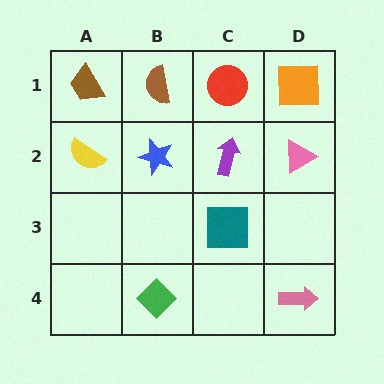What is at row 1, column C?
A red circle.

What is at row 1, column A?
A brown trapezoid.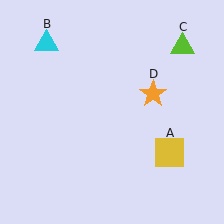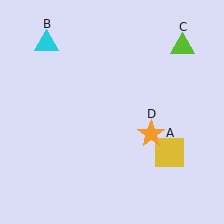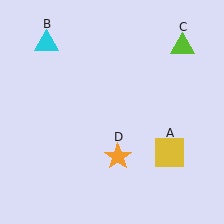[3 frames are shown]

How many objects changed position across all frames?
1 object changed position: orange star (object D).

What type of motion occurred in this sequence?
The orange star (object D) rotated clockwise around the center of the scene.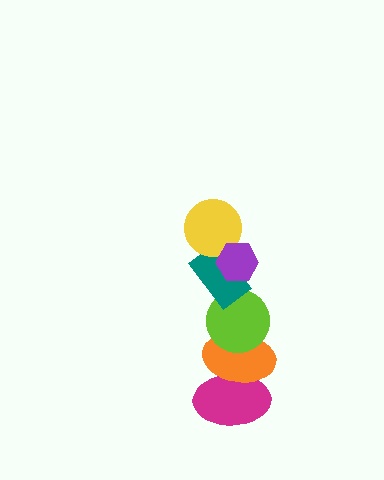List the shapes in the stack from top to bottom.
From top to bottom: the purple hexagon, the yellow circle, the teal rectangle, the lime circle, the orange ellipse, the magenta ellipse.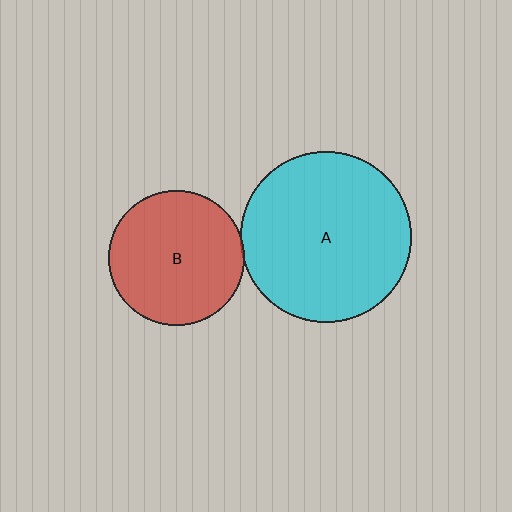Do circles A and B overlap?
Yes.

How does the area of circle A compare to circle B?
Approximately 1.6 times.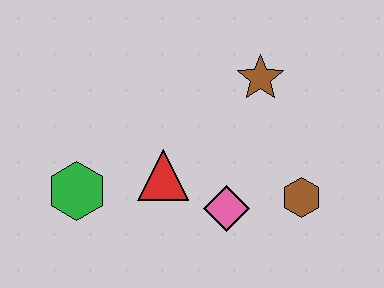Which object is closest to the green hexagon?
The red triangle is closest to the green hexagon.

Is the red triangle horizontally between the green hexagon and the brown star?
Yes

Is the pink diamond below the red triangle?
Yes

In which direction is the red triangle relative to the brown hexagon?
The red triangle is to the left of the brown hexagon.